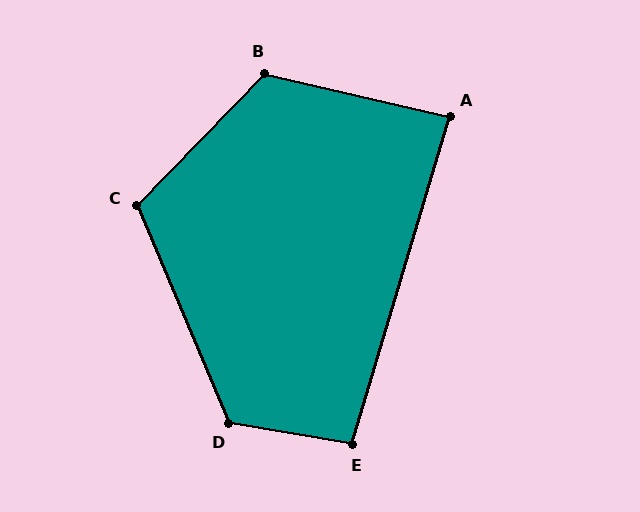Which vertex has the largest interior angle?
D, at approximately 122 degrees.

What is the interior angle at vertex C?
Approximately 113 degrees (obtuse).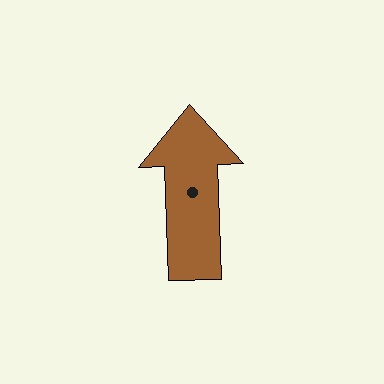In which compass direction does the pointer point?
North.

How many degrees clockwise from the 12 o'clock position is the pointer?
Approximately 358 degrees.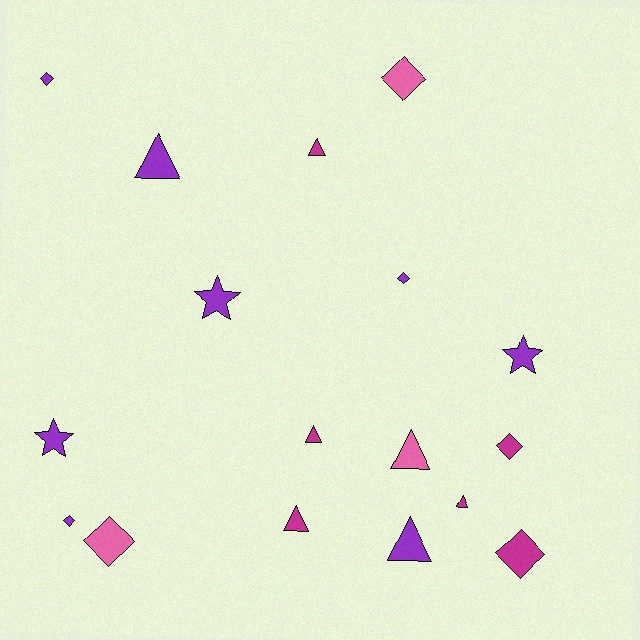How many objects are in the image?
There are 17 objects.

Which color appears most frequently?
Purple, with 8 objects.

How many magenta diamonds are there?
There are 2 magenta diamonds.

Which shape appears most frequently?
Diamond, with 7 objects.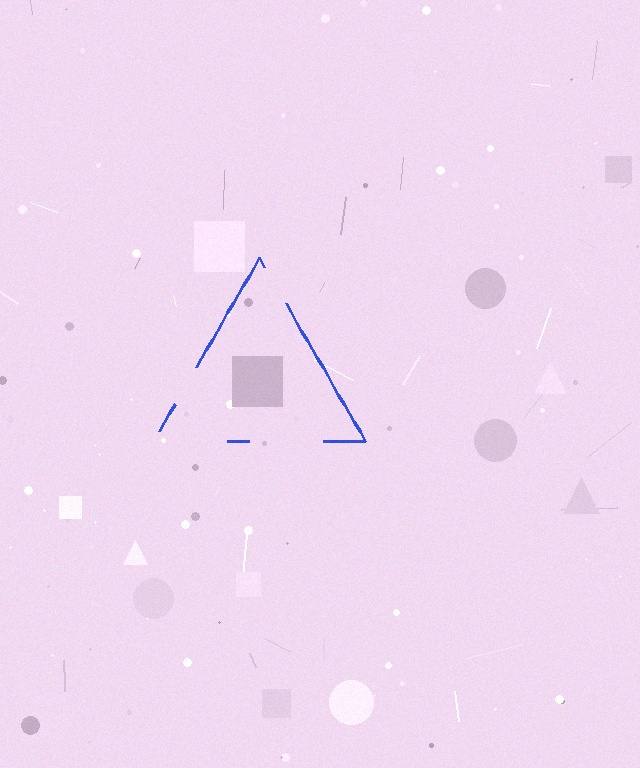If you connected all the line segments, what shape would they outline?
They would outline a triangle.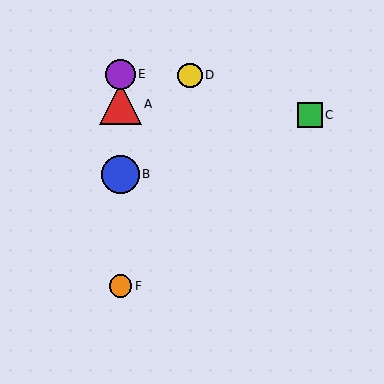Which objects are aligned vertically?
Objects A, B, E, F are aligned vertically.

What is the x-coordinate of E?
Object E is at x≈121.